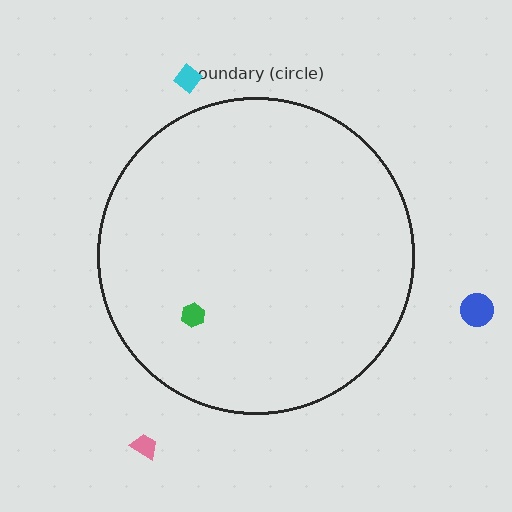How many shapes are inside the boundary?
1 inside, 3 outside.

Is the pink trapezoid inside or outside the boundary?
Outside.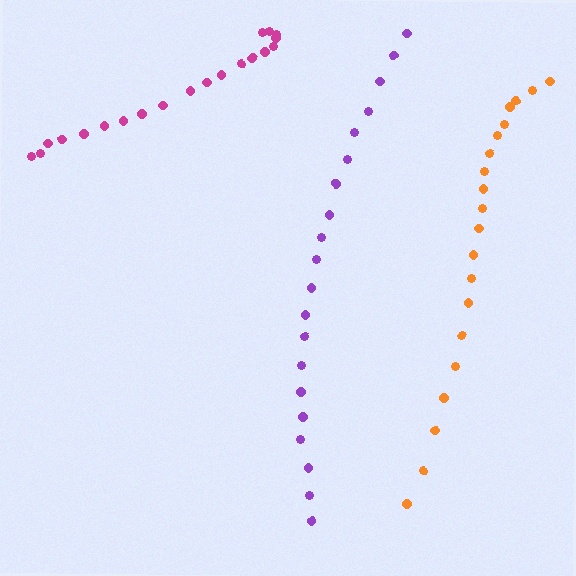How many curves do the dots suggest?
There are 3 distinct paths.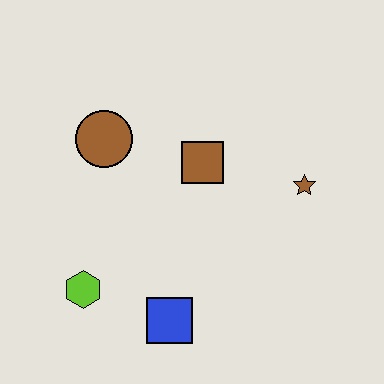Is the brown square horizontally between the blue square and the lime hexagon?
No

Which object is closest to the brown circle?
The brown square is closest to the brown circle.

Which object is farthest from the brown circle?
The brown star is farthest from the brown circle.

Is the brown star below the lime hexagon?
No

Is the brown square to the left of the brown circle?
No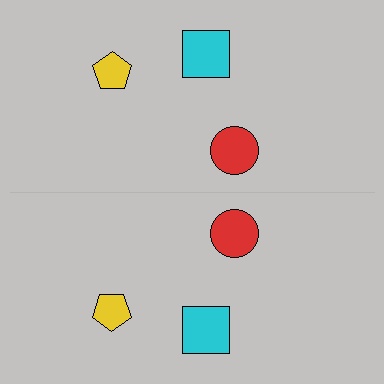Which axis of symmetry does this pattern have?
The pattern has a horizontal axis of symmetry running through the center of the image.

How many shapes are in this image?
There are 6 shapes in this image.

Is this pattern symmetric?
Yes, this pattern has bilateral (reflection) symmetry.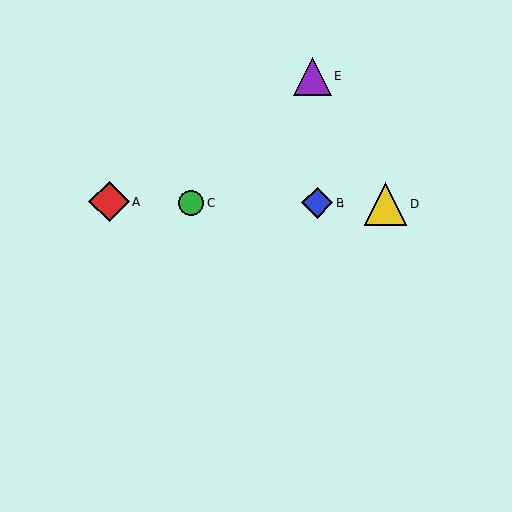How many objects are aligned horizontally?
4 objects (A, B, C, D) are aligned horizontally.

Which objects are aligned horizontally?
Objects A, B, C, D are aligned horizontally.